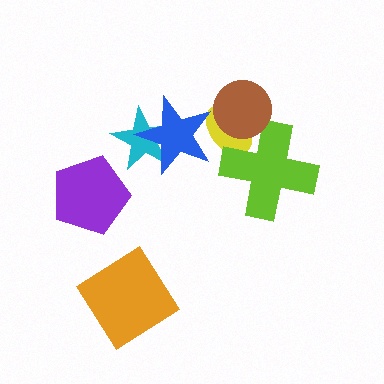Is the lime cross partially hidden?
Yes, it is partially covered by another shape.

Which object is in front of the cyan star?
The blue star is in front of the cyan star.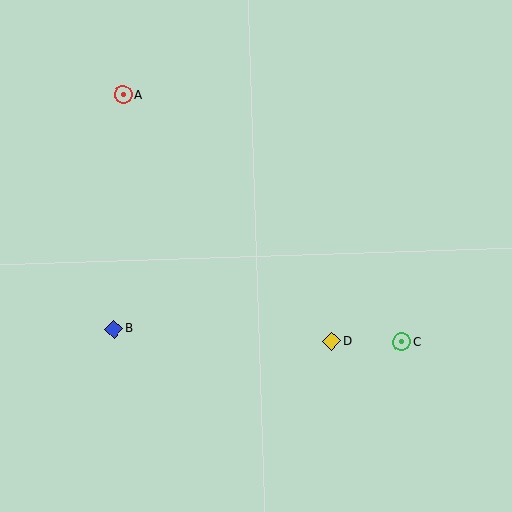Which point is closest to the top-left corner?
Point A is closest to the top-left corner.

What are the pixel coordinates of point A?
Point A is at (123, 95).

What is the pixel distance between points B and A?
The distance between B and A is 234 pixels.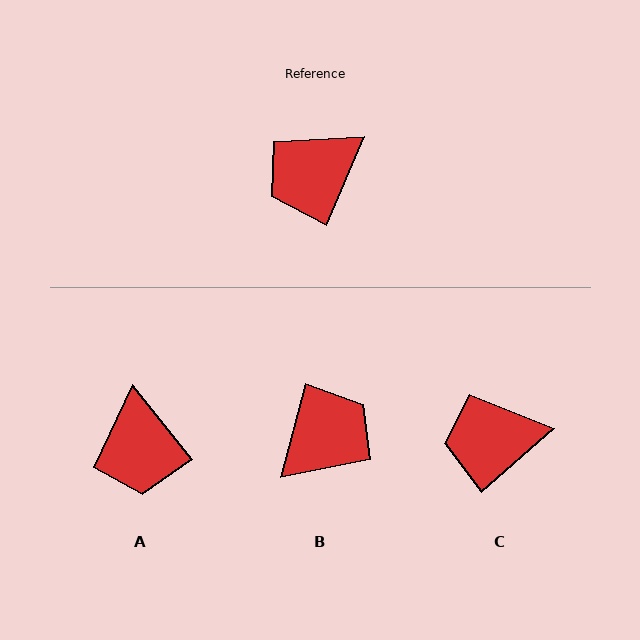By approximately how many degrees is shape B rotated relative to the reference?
Approximately 171 degrees clockwise.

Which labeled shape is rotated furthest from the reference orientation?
B, about 171 degrees away.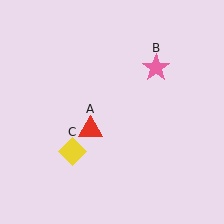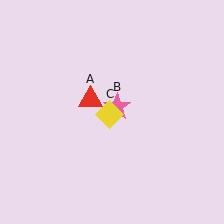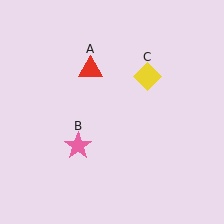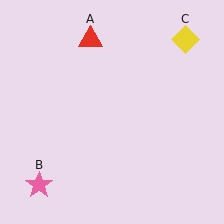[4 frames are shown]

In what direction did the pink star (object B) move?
The pink star (object B) moved down and to the left.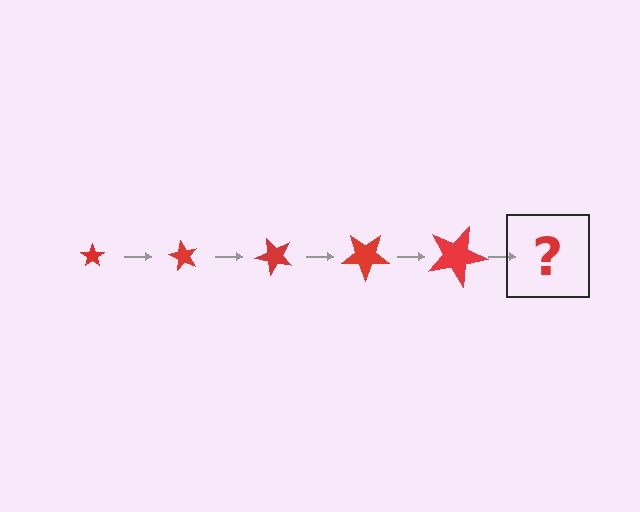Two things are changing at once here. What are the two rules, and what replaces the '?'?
The two rules are that the star grows larger each step and it rotates 60 degrees each step. The '?' should be a star, larger than the previous one and rotated 300 degrees from the start.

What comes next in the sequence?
The next element should be a star, larger than the previous one and rotated 300 degrees from the start.